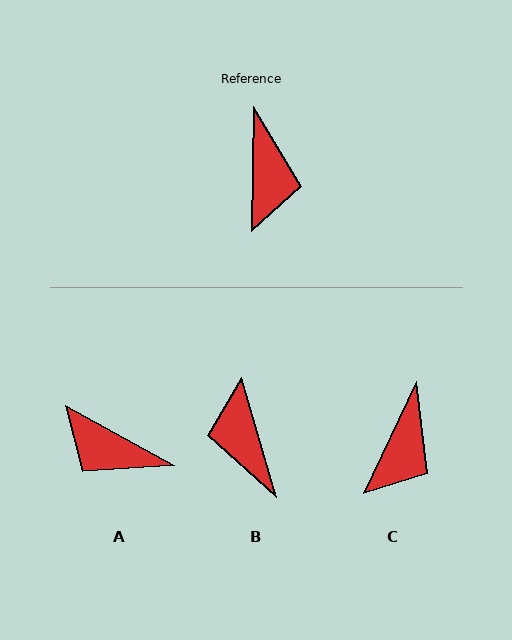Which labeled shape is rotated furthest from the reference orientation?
B, about 163 degrees away.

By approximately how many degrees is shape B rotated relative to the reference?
Approximately 163 degrees clockwise.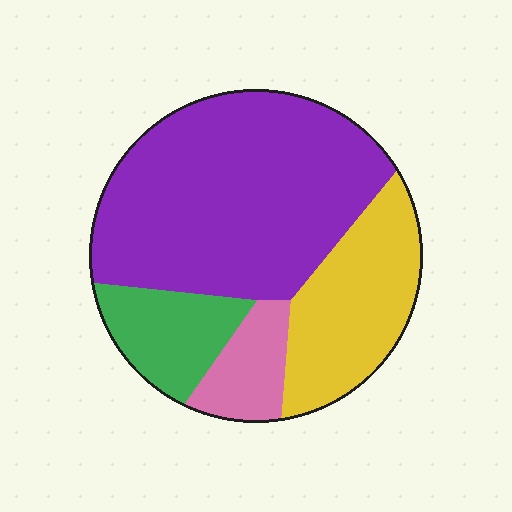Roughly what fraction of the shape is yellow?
Yellow takes up less than a quarter of the shape.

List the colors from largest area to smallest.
From largest to smallest: purple, yellow, green, pink.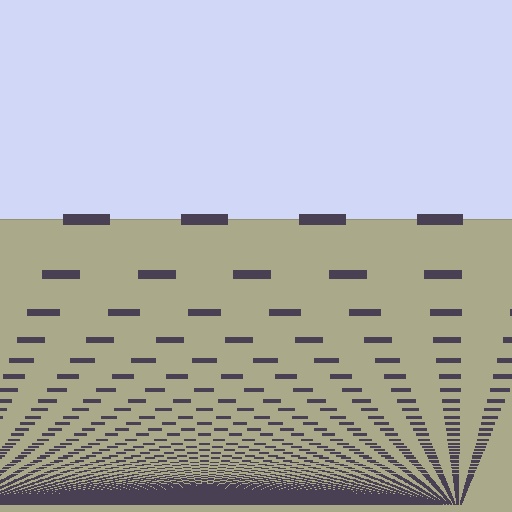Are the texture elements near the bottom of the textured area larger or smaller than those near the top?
Smaller. The gradient is inverted — elements near the bottom are smaller and denser.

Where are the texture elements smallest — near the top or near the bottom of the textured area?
Near the bottom.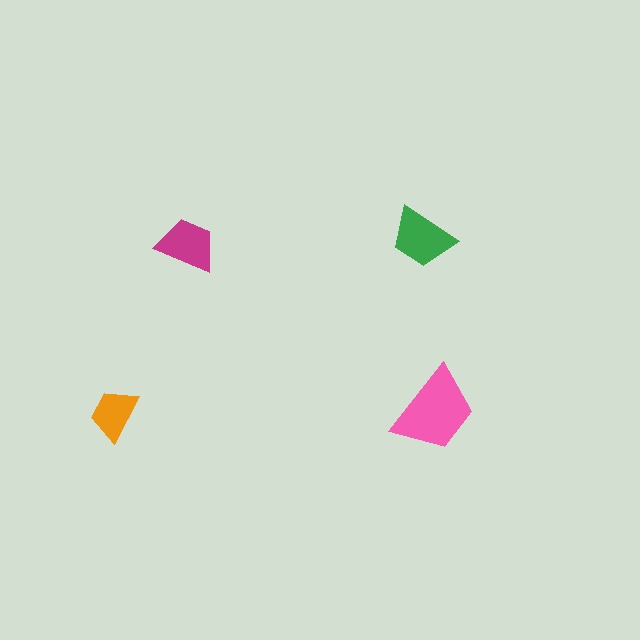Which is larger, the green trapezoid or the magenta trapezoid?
The green one.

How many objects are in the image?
There are 4 objects in the image.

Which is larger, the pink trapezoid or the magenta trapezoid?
The pink one.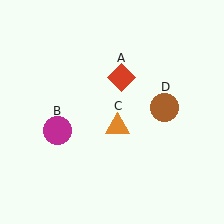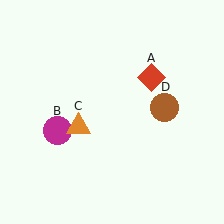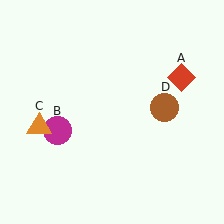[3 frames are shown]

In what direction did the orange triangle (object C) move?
The orange triangle (object C) moved left.